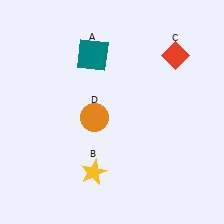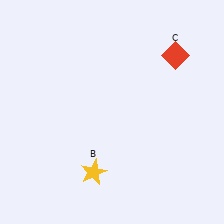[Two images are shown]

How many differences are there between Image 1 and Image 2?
There are 2 differences between the two images.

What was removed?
The orange circle (D), the teal square (A) were removed in Image 2.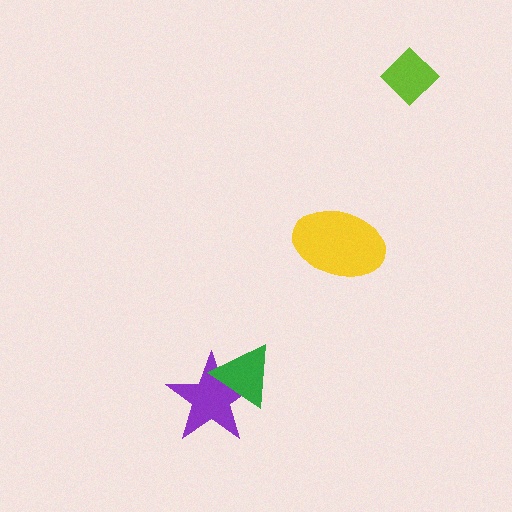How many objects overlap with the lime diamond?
0 objects overlap with the lime diamond.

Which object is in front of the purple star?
The green triangle is in front of the purple star.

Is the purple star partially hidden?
Yes, it is partially covered by another shape.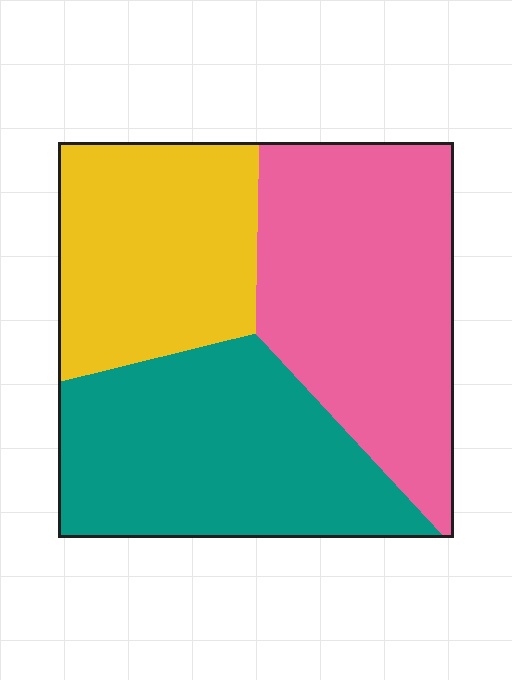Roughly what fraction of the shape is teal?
Teal covers 35% of the shape.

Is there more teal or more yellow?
Teal.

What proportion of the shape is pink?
Pink covers about 40% of the shape.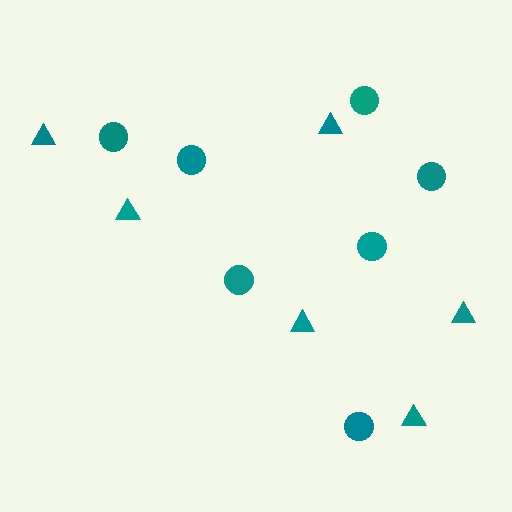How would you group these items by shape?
There are 2 groups: one group of triangles (6) and one group of circles (7).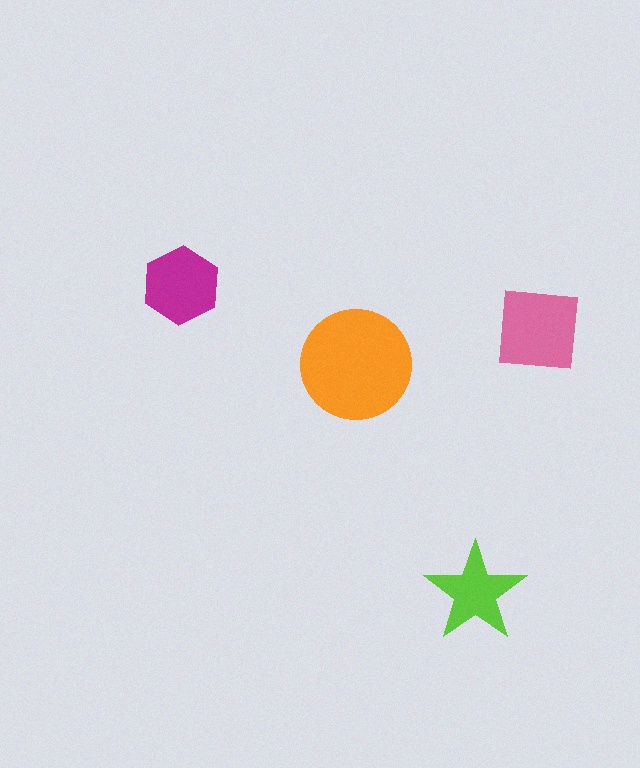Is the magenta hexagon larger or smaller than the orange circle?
Smaller.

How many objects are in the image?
There are 4 objects in the image.